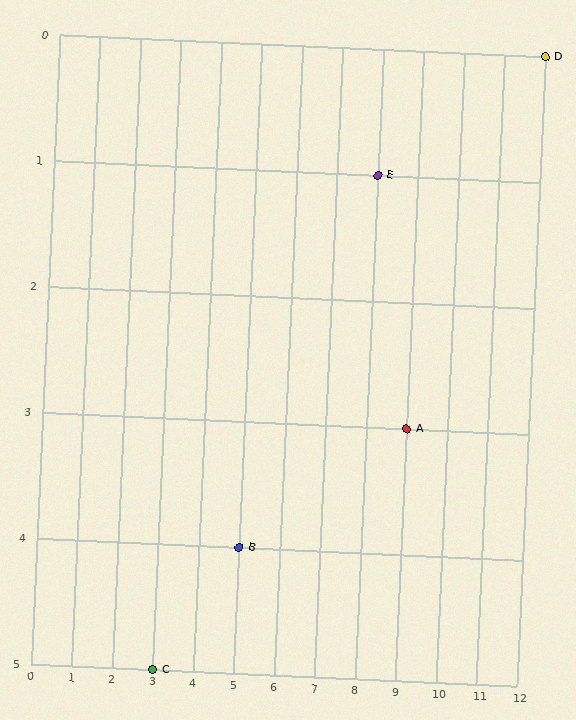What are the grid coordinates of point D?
Point D is at grid coordinates (12, 0).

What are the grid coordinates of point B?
Point B is at grid coordinates (5, 4).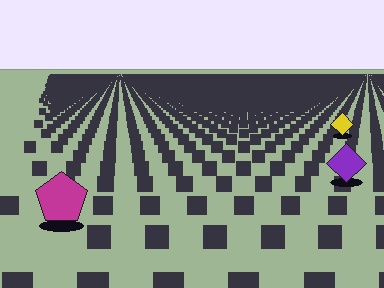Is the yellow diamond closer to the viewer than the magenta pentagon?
No. The magenta pentagon is closer — you can tell from the texture gradient: the ground texture is coarser near it.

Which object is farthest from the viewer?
The yellow diamond is farthest from the viewer. It appears smaller and the ground texture around it is denser.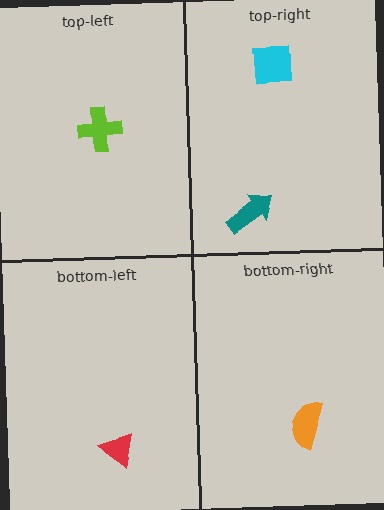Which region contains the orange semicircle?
The bottom-right region.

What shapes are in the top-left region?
The lime cross.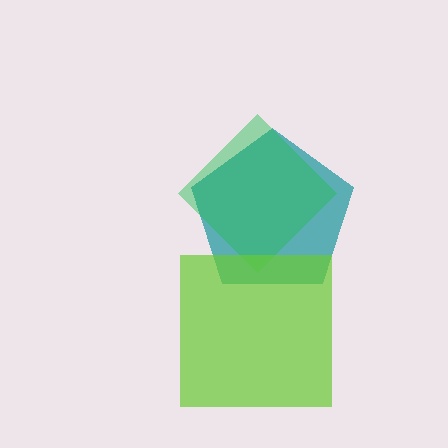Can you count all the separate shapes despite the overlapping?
Yes, there are 3 separate shapes.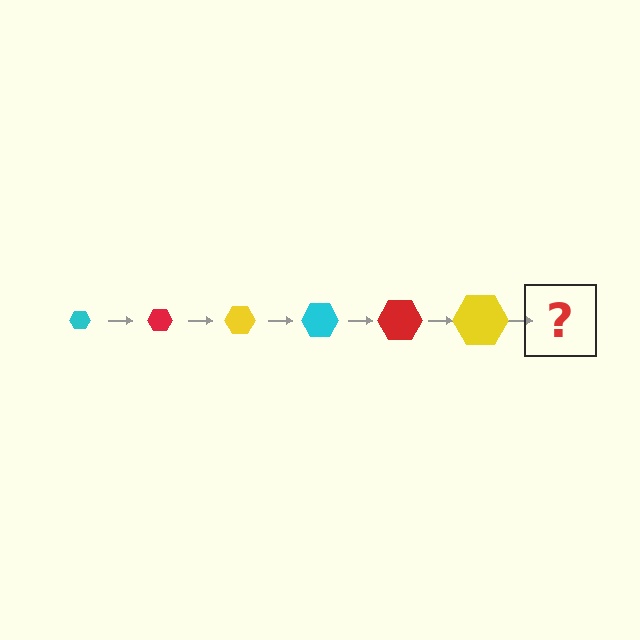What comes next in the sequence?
The next element should be a cyan hexagon, larger than the previous one.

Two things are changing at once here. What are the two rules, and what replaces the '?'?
The two rules are that the hexagon grows larger each step and the color cycles through cyan, red, and yellow. The '?' should be a cyan hexagon, larger than the previous one.